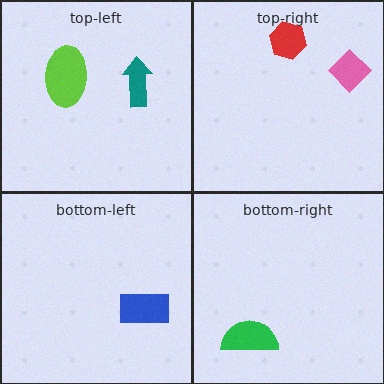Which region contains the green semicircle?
The bottom-right region.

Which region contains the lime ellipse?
The top-left region.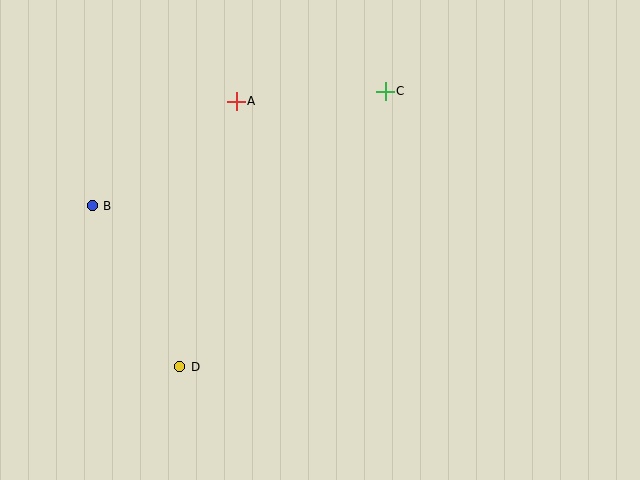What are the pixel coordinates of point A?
Point A is at (236, 101).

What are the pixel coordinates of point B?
Point B is at (92, 206).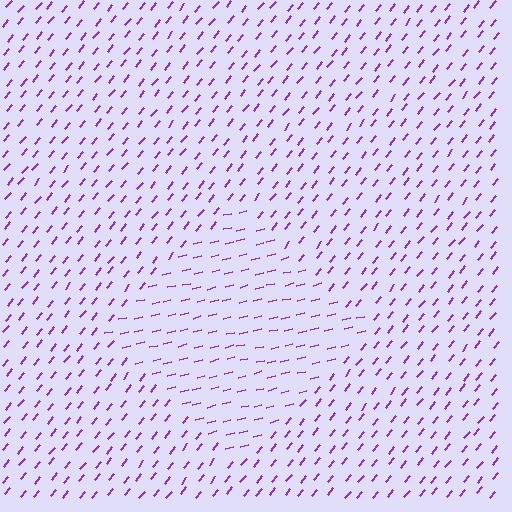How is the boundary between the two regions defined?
The boundary is defined purely by a change in line orientation (approximately 37 degrees difference). All lines are the same color and thickness.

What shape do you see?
I see a diamond.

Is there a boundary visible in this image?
Yes, there is a texture boundary formed by a change in line orientation.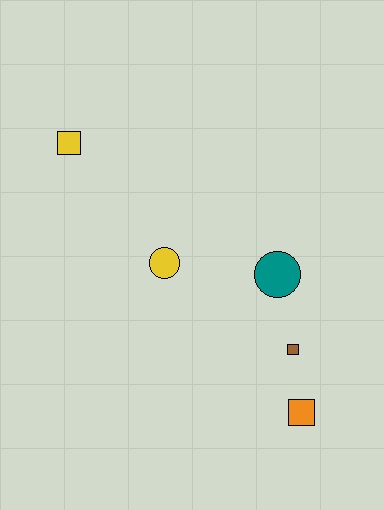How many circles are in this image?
There are 2 circles.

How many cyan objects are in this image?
There are no cyan objects.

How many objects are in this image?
There are 5 objects.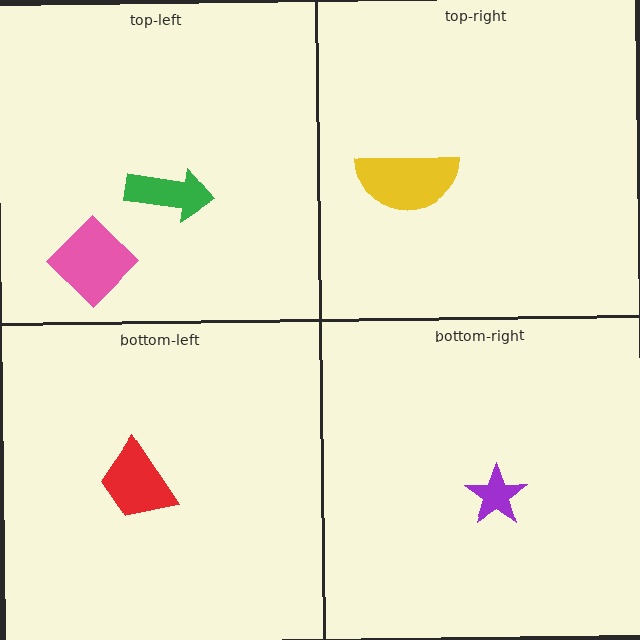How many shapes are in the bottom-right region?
1.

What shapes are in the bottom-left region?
The red trapezoid.